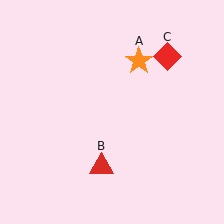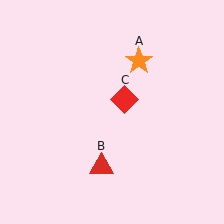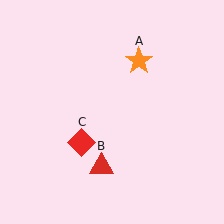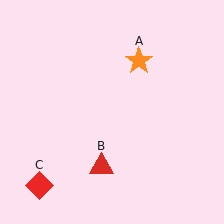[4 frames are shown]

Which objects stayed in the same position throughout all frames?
Orange star (object A) and red triangle (object B) remained stationary.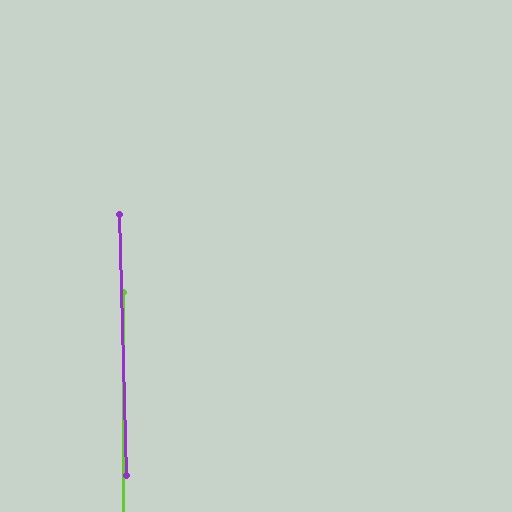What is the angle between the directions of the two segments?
Approximately 2 degrees.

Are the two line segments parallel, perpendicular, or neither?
Parallel — their directions differ by only 1.9°.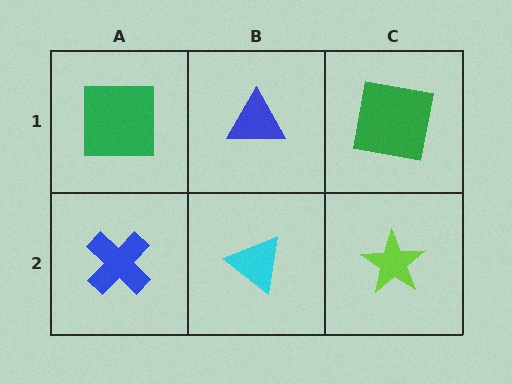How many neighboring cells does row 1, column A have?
2.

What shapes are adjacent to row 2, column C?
A green square (row 1, column C), a cyan triangle (row 2, column B).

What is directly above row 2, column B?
A blue triangle.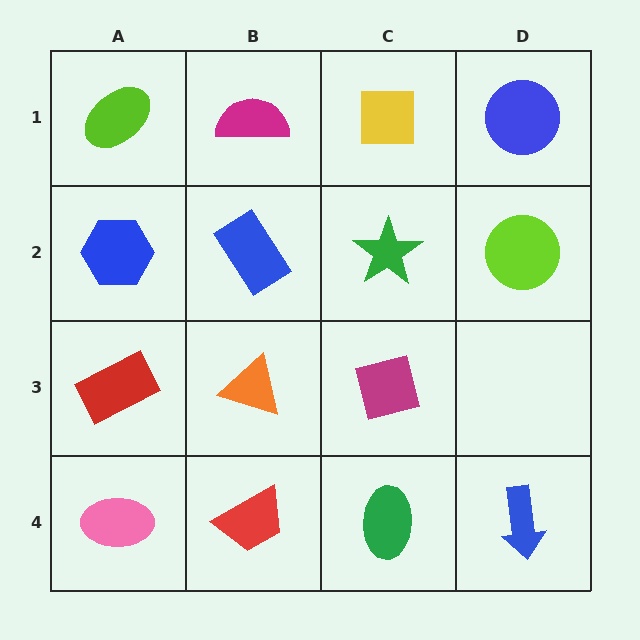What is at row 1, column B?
A magenta semicircle.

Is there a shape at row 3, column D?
No, that cell is empty.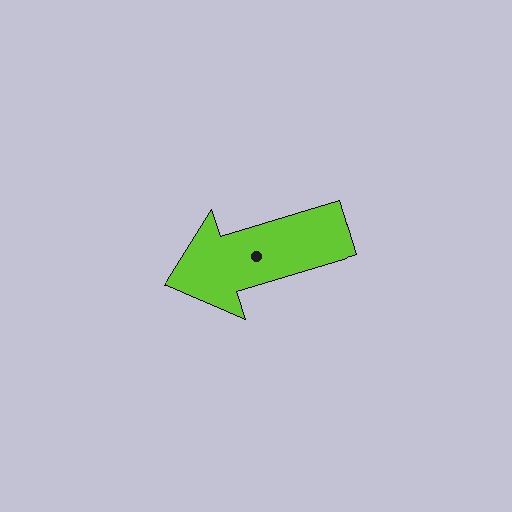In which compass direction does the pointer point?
West.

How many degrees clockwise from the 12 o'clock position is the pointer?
Approximately 253 degrees.